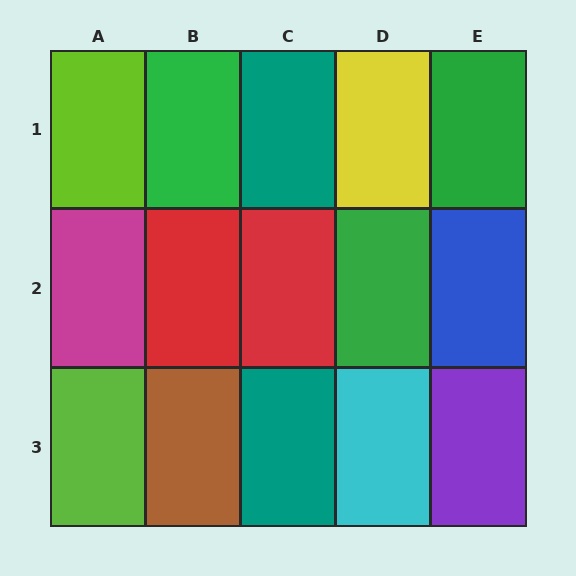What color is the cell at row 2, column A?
Magenta.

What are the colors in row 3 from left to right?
Lime, brown, teal, cyan, purple.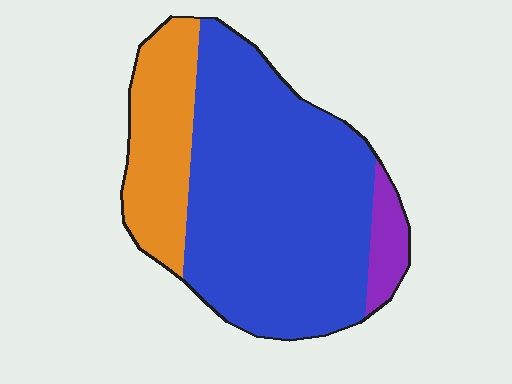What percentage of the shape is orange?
Orange takes up less than a quarter of the shape.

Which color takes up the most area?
Blue, at roughly 70%.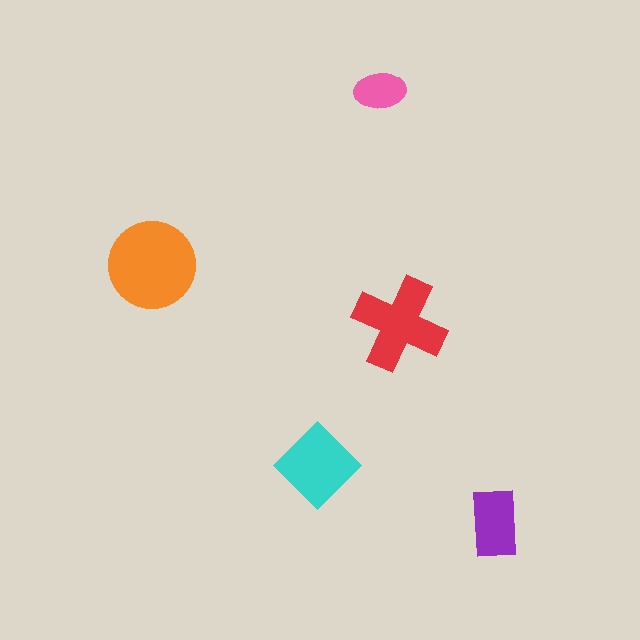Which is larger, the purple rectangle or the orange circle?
The orange circle.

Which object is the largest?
The orange circle.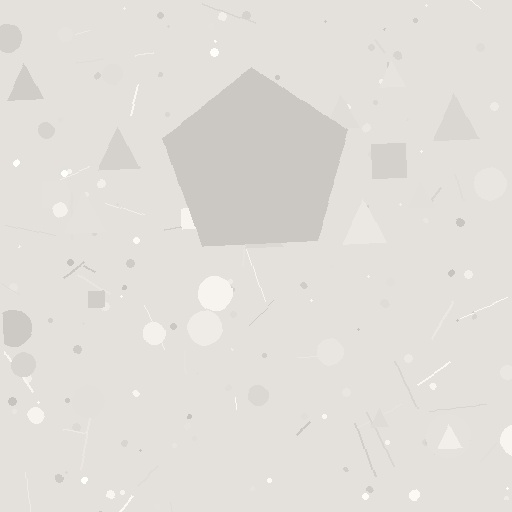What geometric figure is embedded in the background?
A pentagon is embedded in the background.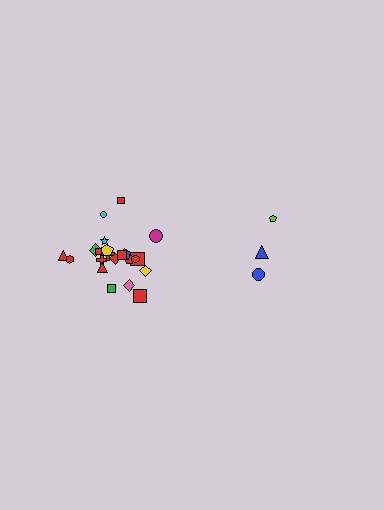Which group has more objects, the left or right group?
The left group.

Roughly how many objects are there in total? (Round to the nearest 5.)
Roughly 25 objects in total.